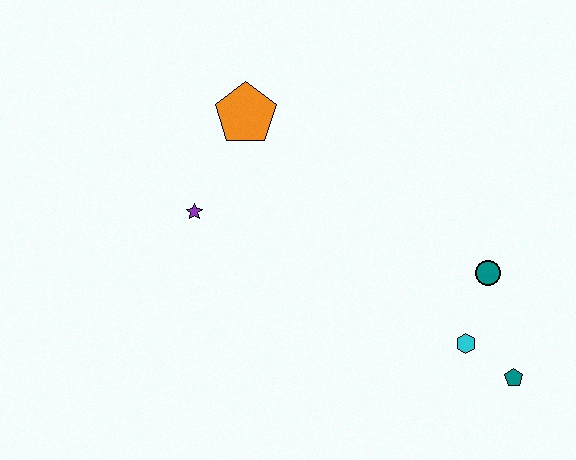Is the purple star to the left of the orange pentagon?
Yes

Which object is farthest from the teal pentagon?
The orange pentagon is farthest from the teal pentagon.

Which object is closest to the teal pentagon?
The cyan hexagon is closest to the teal pentagon.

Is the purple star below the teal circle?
No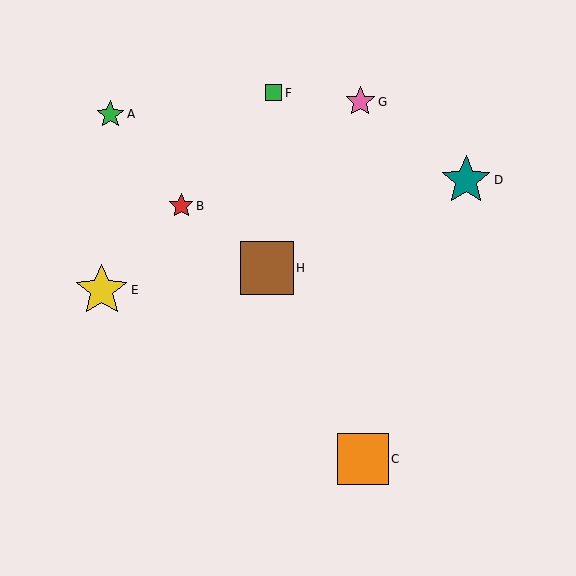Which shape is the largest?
The brown square (labeled H) is the largest.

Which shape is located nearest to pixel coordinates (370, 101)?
The pink star (labeled G) at (360, 102) is nearest to that location.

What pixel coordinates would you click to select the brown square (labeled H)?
Click at (267, 268) to select the brown square H.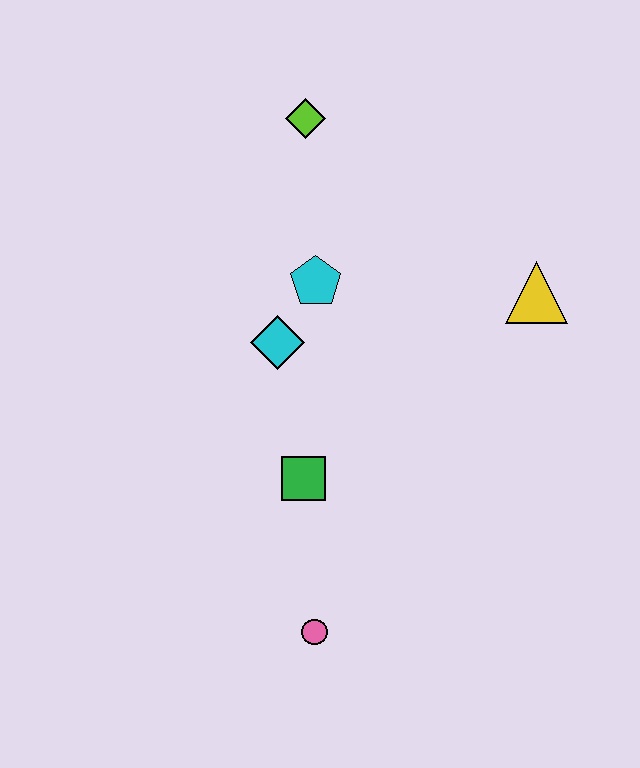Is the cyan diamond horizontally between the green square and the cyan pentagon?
No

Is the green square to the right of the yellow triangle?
No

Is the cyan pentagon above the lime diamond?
No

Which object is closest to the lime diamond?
The cyan pentagon is closest to the lime diamond.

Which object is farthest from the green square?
The lime diamond is farthest from the green square.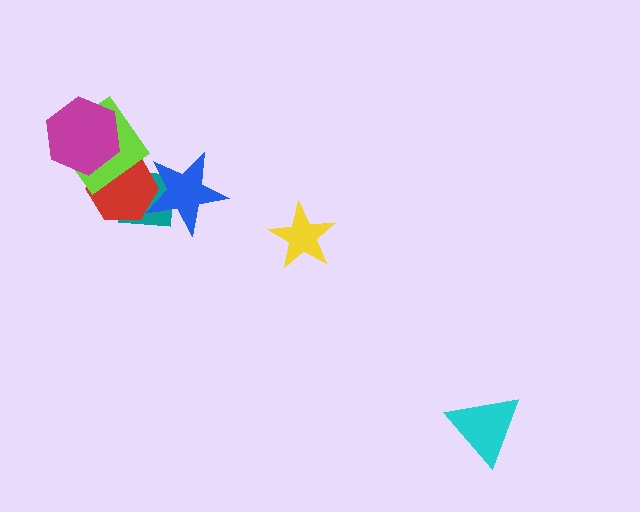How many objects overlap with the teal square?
3 objects overlap with the teal square.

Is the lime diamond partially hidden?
Yes, it is partially covered by another shape.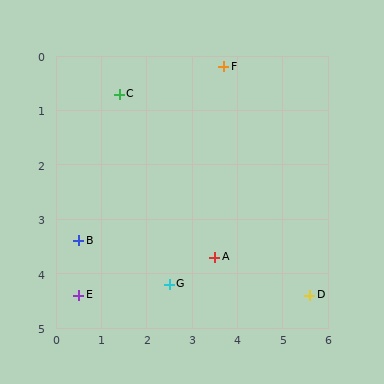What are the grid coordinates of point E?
Point E is at approximately (0.5, 4.4).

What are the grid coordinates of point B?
Point B is at approximately (0.5, 3.4).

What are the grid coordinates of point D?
Point D is at approximately (5.6, 4.4).